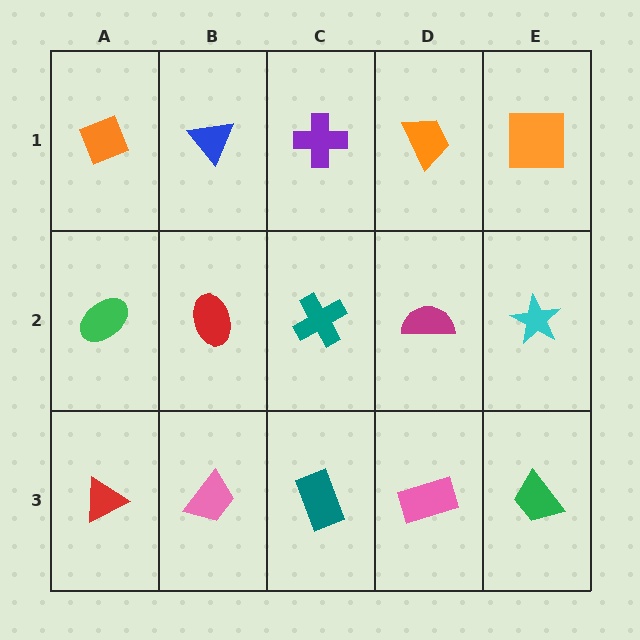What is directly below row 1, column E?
A cyan star.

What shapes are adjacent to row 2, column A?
An orange diamond (row 1, column A), a red triangle (row 3, column A), a red ellipse (row 2, column B).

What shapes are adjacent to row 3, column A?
A green ellipse (row 2, column A), a pink trapezoid (row 3, column B).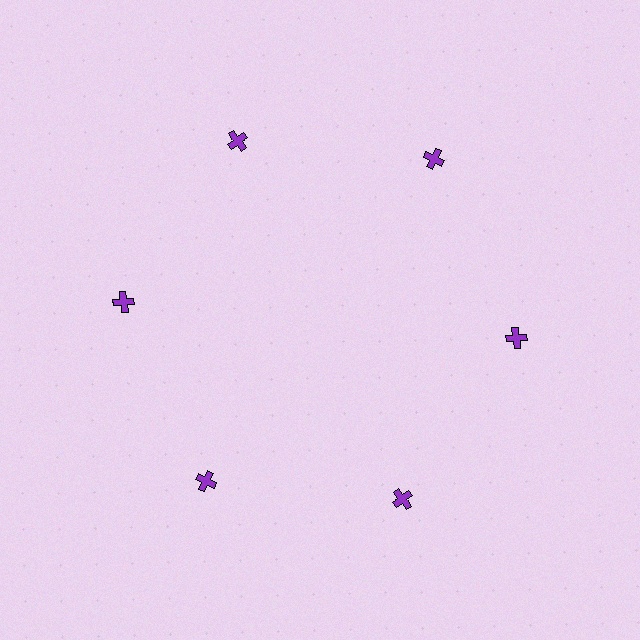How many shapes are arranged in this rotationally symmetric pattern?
There are 6 shapes, arranged in 6 groups of 1.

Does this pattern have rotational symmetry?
Yes, this pattern has 6-fold rotational symmetry. It looks the same after rotating 60 degrees around the center.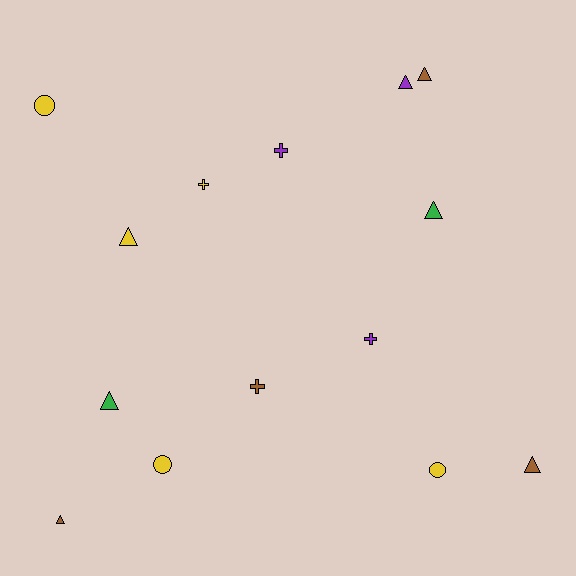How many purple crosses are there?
There are 2 purple crosses.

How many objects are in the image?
There are 14 objects.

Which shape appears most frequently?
Triangle, with 7 objects.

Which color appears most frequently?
Yellow, with 5 objects.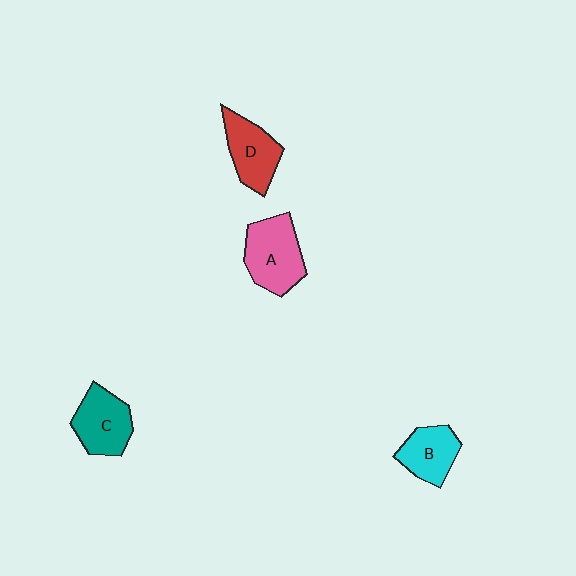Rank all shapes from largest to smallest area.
From largest to smallest: A (pink), C (teal), D (red), B (cyan).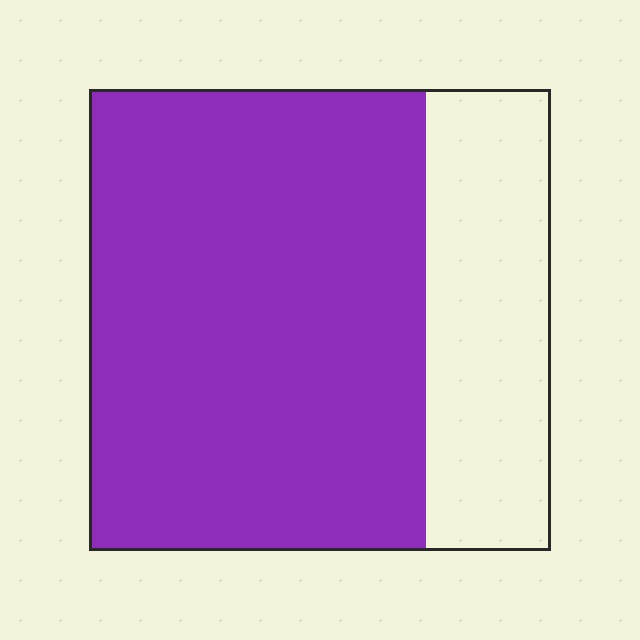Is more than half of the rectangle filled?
Yes.